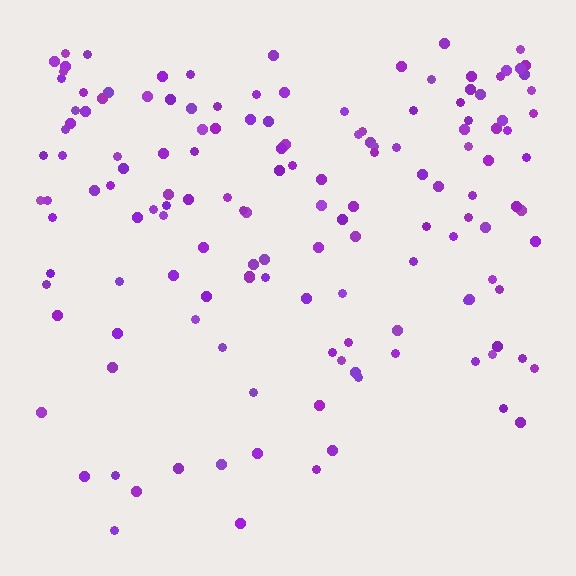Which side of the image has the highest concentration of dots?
The top.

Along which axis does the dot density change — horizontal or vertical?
Vertical.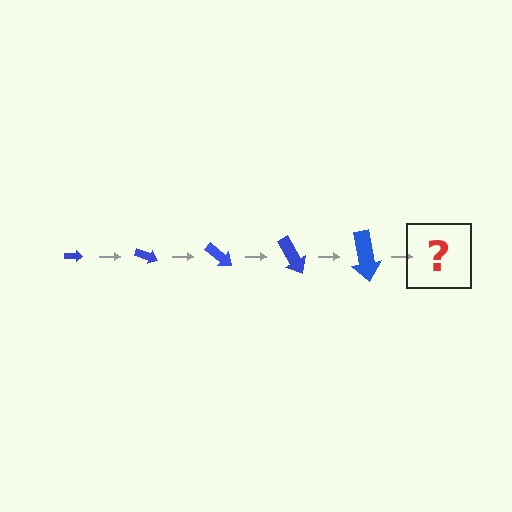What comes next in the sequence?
The next element should be an arrow, larger than the previous one and rotated 100 degrees from the start.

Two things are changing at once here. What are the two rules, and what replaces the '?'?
The two rules are that the arrow grows larger each step and it rotates 20 degrees each step. The '?' should be an arrow, larger than the previous one and rotated 100 degrees from the start.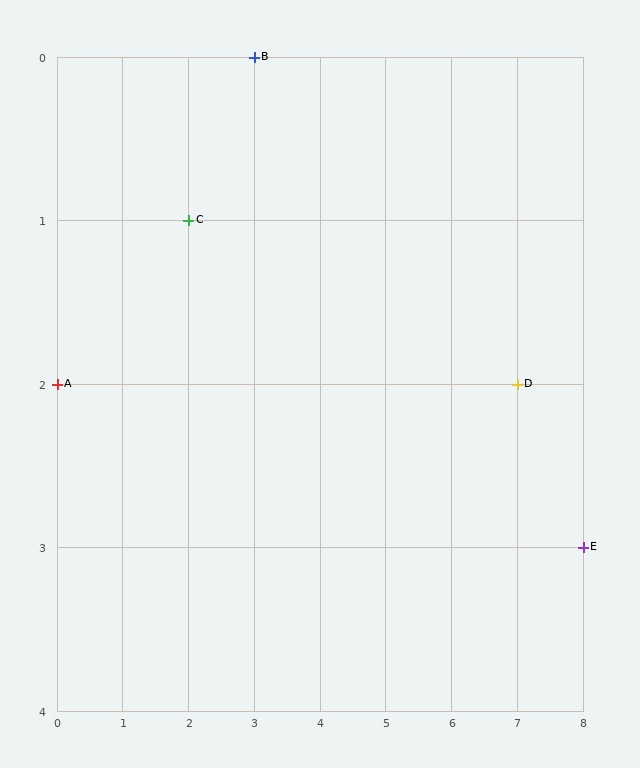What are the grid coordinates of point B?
Point B is at grid coordinates (3, 0).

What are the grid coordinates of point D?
Point D is at grid coordinates (7, 2).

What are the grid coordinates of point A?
Point A is at grid coordinates (0, 2).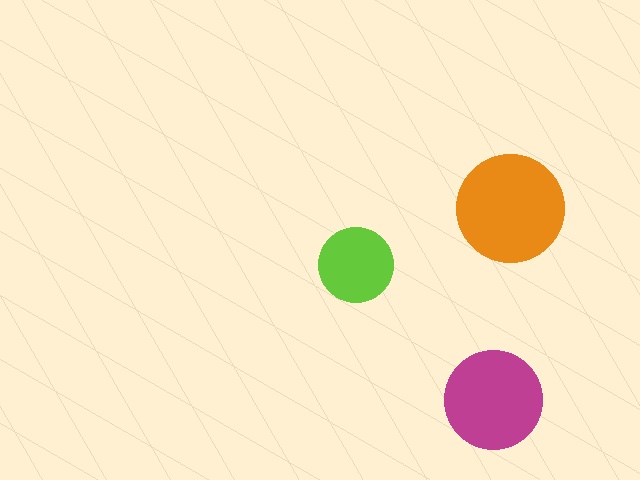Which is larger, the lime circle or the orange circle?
The orange one.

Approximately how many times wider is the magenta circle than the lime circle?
About 1.5 times wider.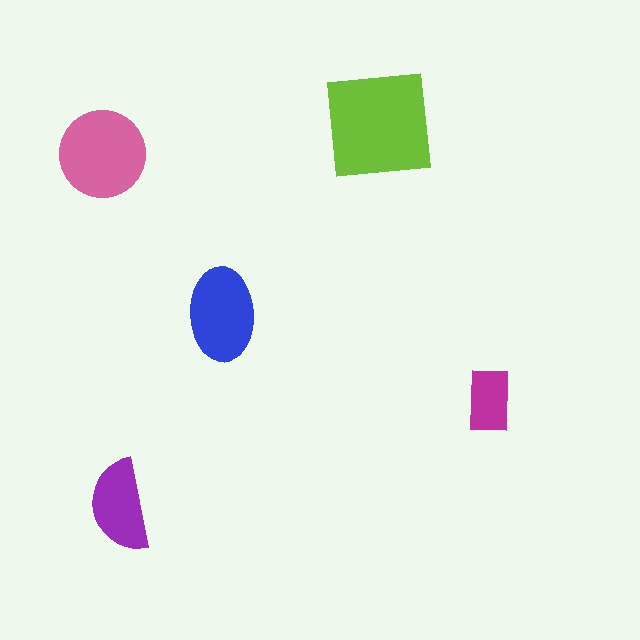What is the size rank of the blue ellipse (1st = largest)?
3rd.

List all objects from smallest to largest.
The magenta rectangle, the purple semicircle, the blue ellipse, the pink circle, the lime square.